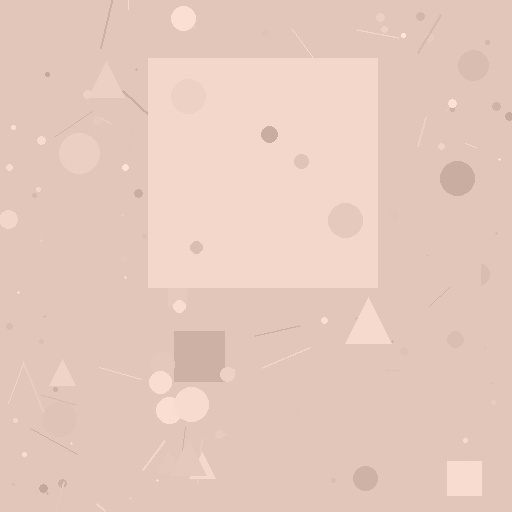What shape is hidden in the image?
A square is hidden in the image.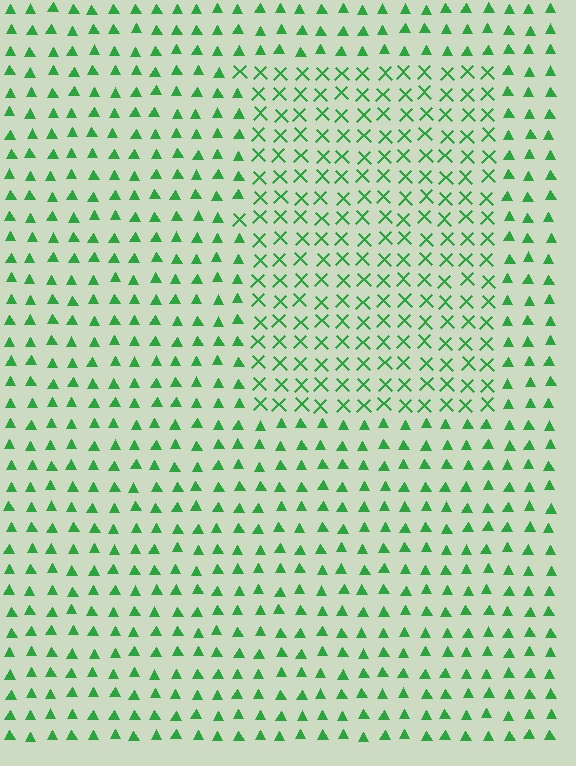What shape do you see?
I see a rectangle.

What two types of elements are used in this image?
The image uses X marks inside the rectangle region and triangles outside it.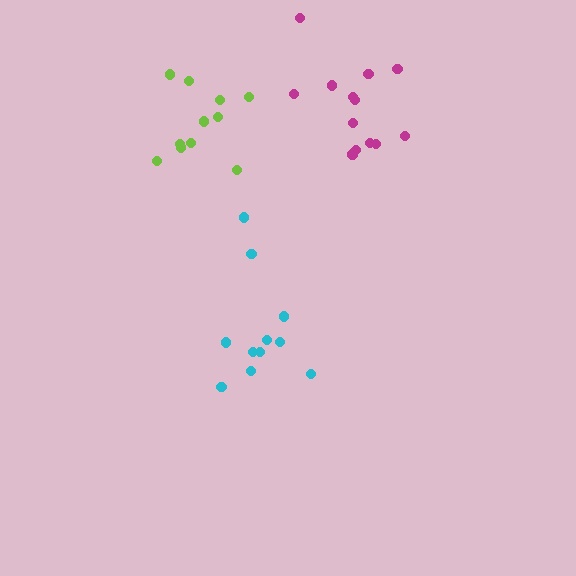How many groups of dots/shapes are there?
There are 3 groups.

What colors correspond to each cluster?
The clusters are colored: cyan, lime, magenta.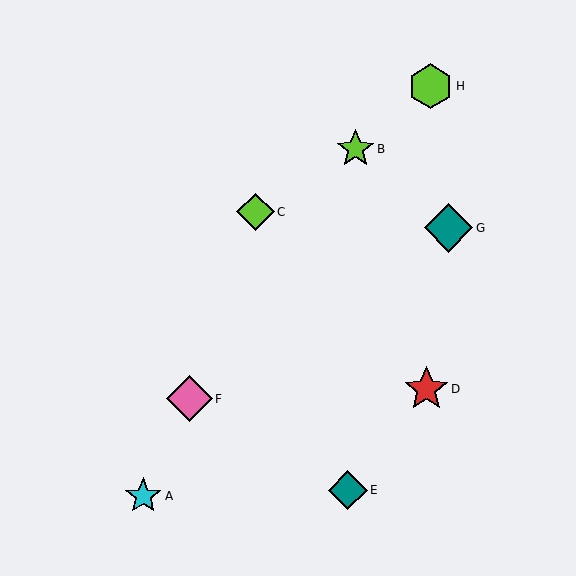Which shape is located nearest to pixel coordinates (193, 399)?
The pink diamond (labeled F) at (189, 399) is nearest to that location.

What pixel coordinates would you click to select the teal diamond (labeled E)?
Click at (348, 490) to select the teal diamond E.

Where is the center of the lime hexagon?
The center of the lime hexagon is at (430, 86).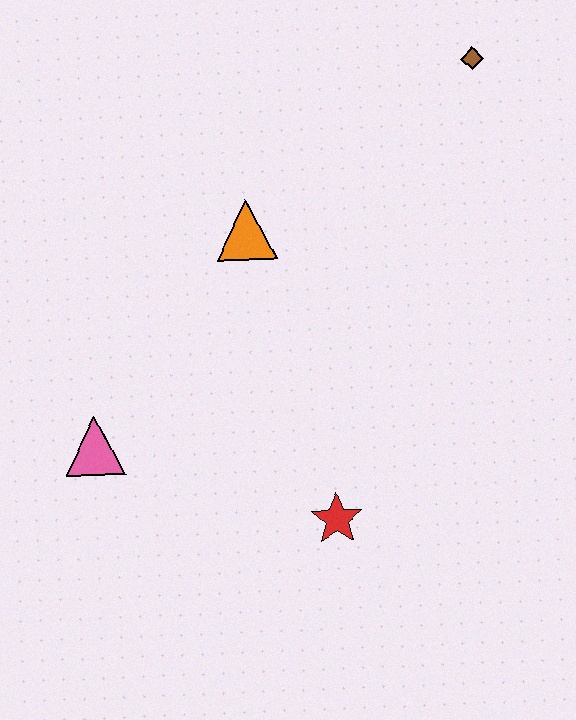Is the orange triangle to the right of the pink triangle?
Yes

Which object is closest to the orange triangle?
The pink triangle is closest to the orange triangle.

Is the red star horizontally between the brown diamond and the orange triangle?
Yes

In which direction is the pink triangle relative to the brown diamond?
The pink triangle is to the left of the brown diamond.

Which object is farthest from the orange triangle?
The red star is farthest from the orange triangle.